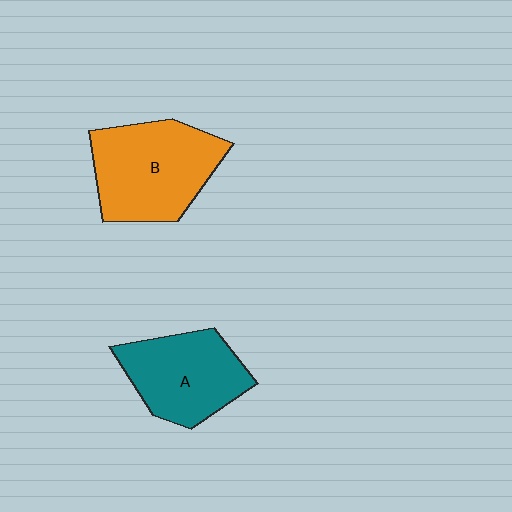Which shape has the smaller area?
Shape A (teal).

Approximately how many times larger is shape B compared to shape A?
Approximately 1.2 times.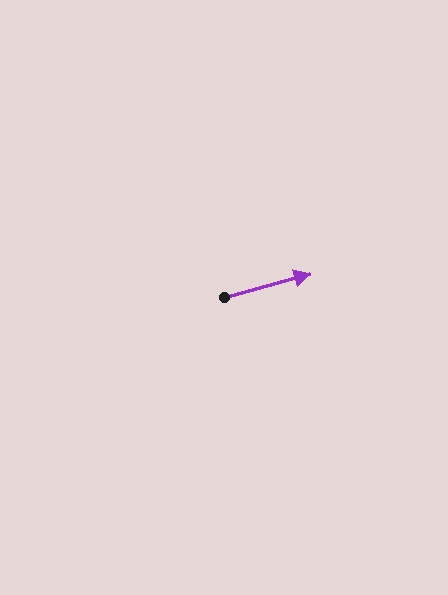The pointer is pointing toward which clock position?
Roughly 2 o'clock.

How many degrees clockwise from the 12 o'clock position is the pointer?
Approximately 75 degrees.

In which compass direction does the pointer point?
East.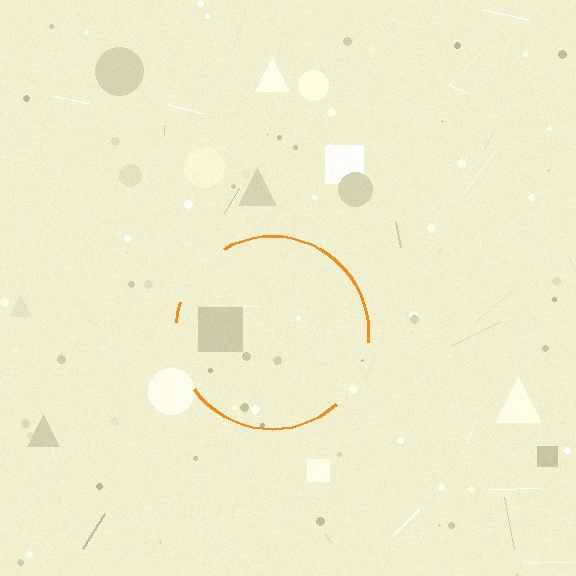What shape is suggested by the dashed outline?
The dashed outline suggests a circle.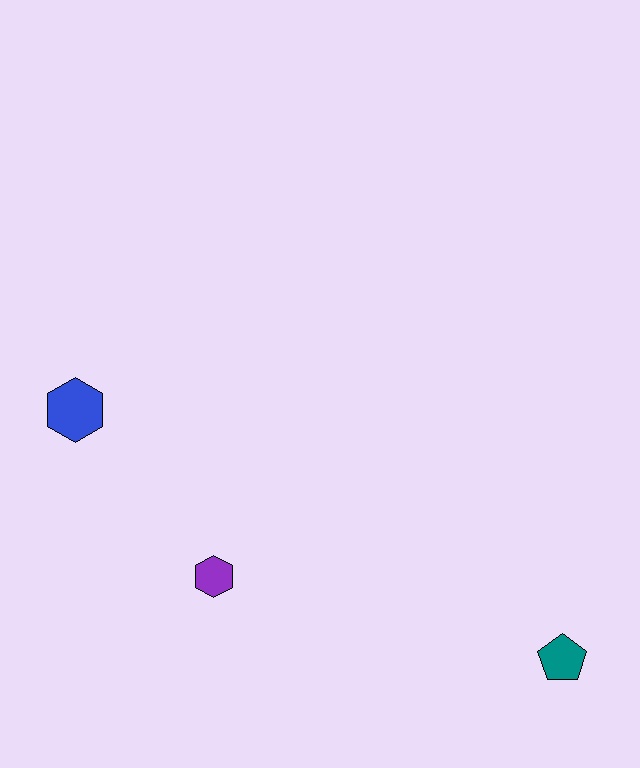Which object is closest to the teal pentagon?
The purple hexagon is closest to the teal pentagon.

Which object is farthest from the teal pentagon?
The blue hexagon is farthest from the teal pentagon.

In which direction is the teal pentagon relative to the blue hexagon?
The teal pentagon is to the right of the blue hexagon.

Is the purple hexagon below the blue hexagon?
Yes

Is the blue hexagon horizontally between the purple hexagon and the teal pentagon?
No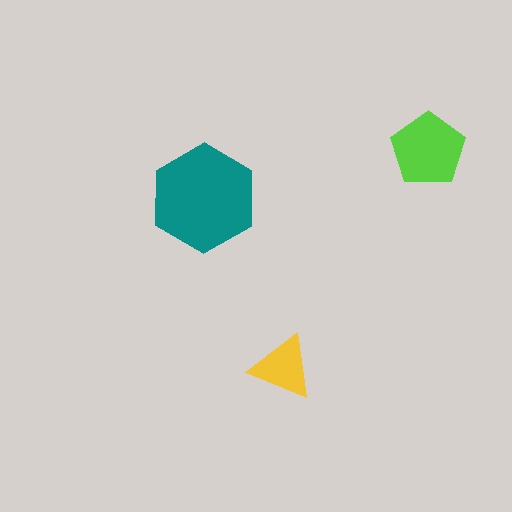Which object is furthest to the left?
The teal hexagon is leftmost.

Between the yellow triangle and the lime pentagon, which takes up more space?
The lime pentagon.